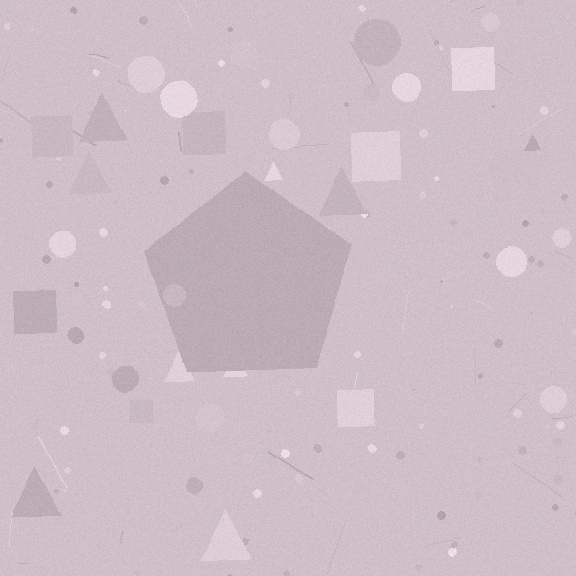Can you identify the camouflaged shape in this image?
The camouflaged shape is a pentagon.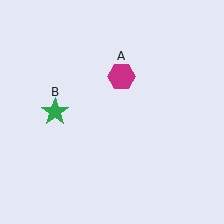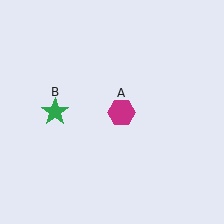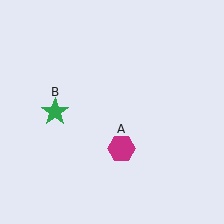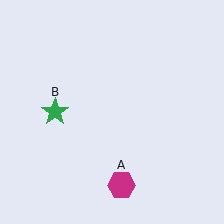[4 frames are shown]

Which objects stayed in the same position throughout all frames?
Green star (object B) remained stationary.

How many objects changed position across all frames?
1 object changed position: magenta hexagon (object A).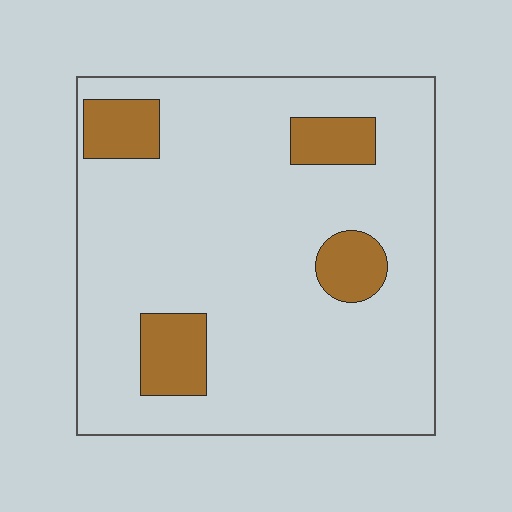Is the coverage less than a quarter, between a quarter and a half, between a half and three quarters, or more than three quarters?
Less than a quarter.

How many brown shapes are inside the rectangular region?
4.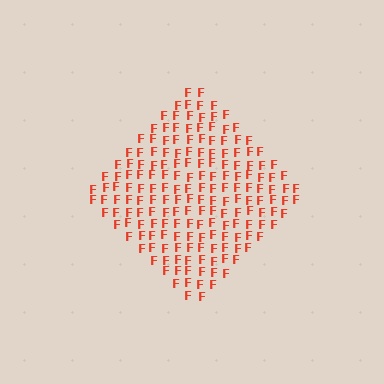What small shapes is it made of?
It is made of small letter F's.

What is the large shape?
The large shape is a diamond.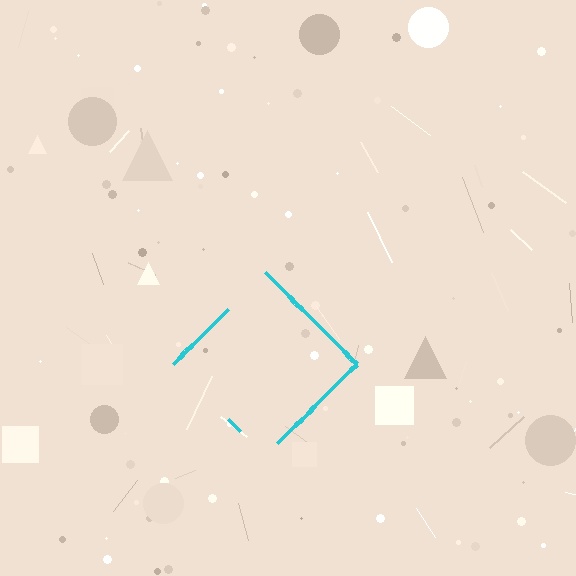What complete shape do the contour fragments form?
The contour fragments form a diamond.